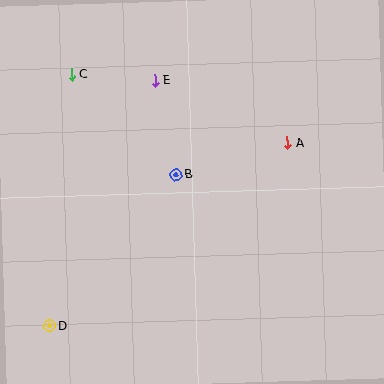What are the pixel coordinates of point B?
Point B is at (176, 175).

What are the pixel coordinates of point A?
Point A is at (287, 143).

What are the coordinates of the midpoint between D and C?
The midpoint between D and C is at (61, 200).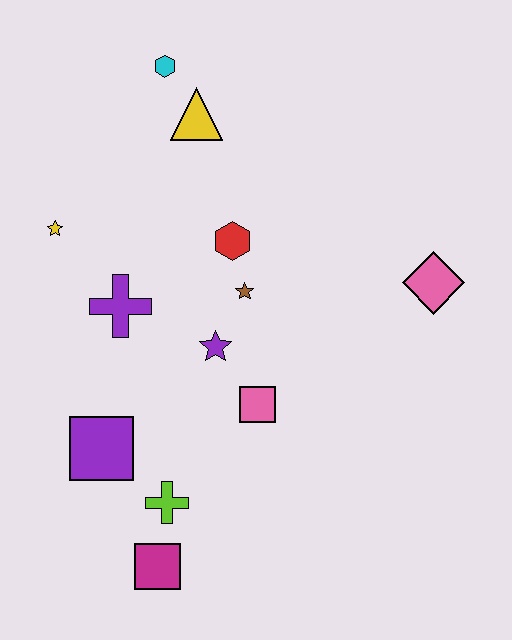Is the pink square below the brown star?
Yes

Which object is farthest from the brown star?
The magenta square is farthest from the brown star.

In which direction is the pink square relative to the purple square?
The pink square is to the right of the purple square.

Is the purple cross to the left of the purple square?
No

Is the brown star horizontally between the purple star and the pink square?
Yes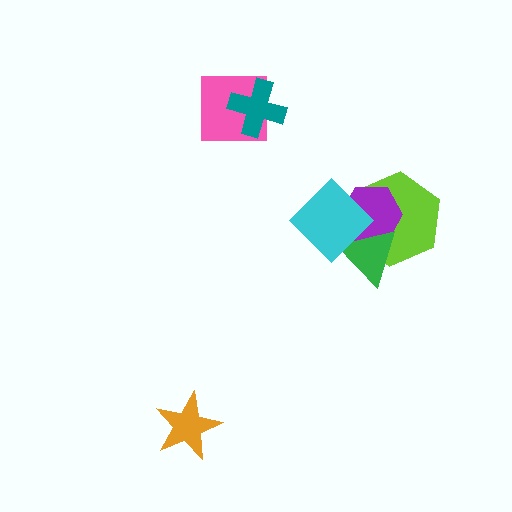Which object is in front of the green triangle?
The cyan diamond is in front of the green triangle.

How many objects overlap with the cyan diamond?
3 objects overlap with the cyan diamond.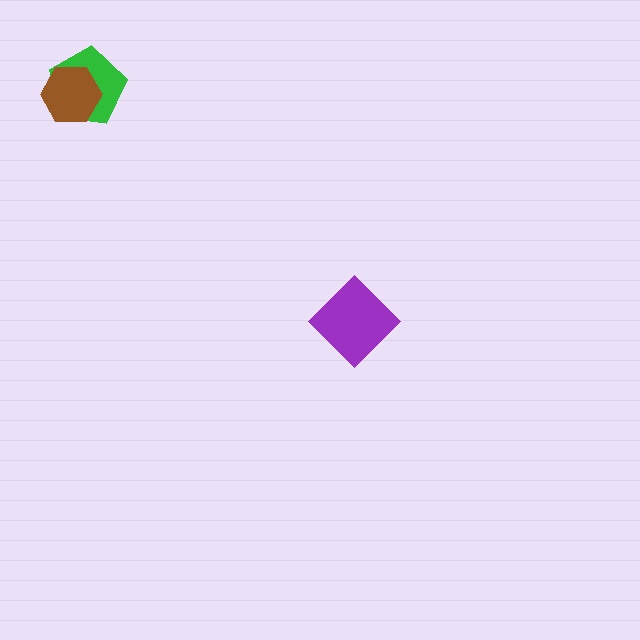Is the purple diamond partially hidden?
No, no other shape covers it.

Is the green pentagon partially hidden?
Yes, it is partially covered by another shape.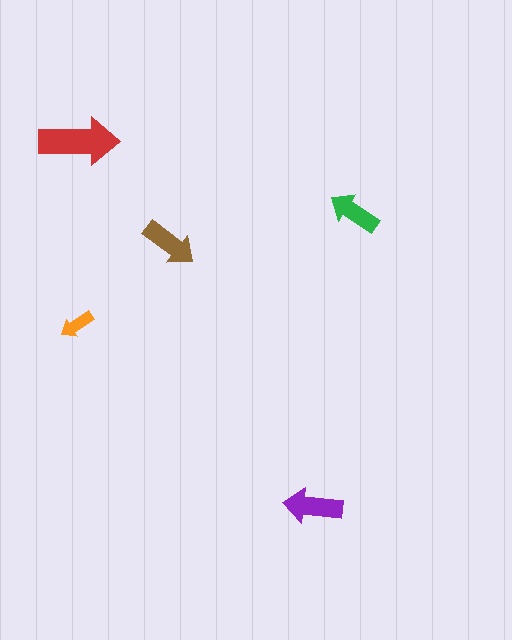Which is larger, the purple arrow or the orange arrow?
The purple one.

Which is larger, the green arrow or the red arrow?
The red one.